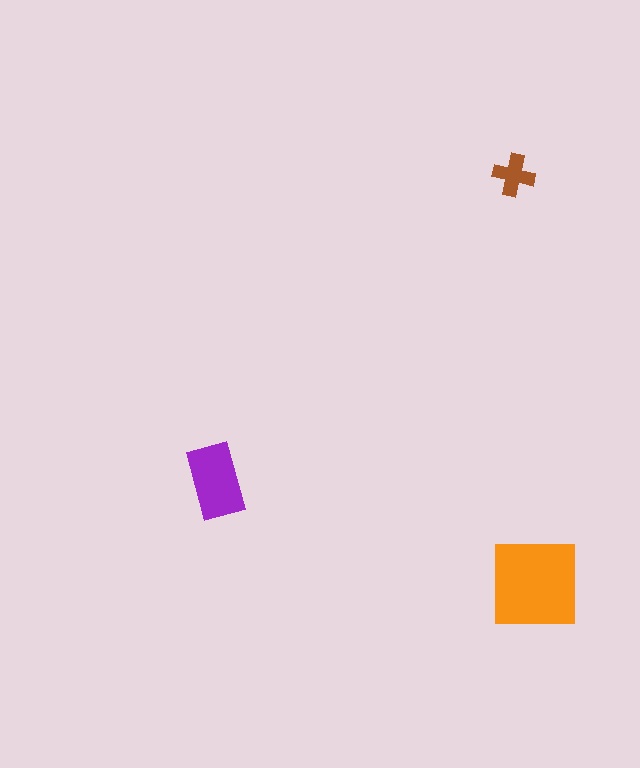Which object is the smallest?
The brown cross.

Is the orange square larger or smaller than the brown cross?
Larger.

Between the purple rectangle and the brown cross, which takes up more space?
The purple rectangle.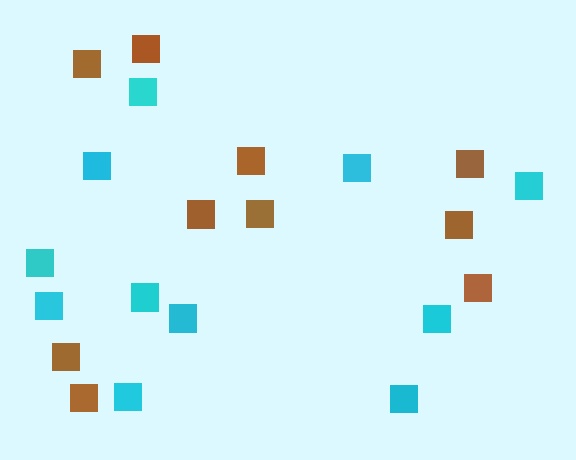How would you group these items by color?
There are 2 groups: one group of brown squares (10) and one group of cyan squares (11).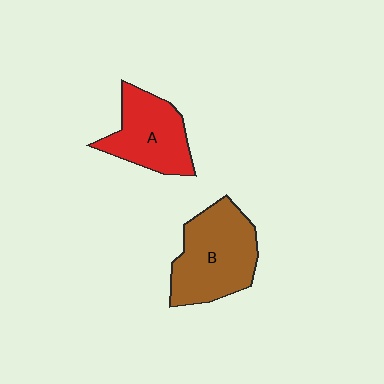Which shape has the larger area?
Shape B (brown).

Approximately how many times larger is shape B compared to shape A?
Approximately 1.3 times.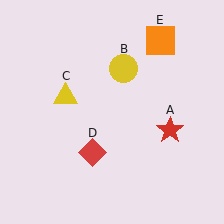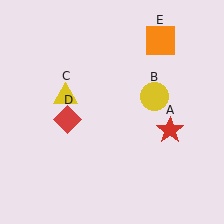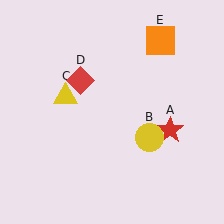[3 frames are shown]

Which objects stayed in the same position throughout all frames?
Red star (object A) and yellow triangle (object C) and orange square (object E) remained stationary.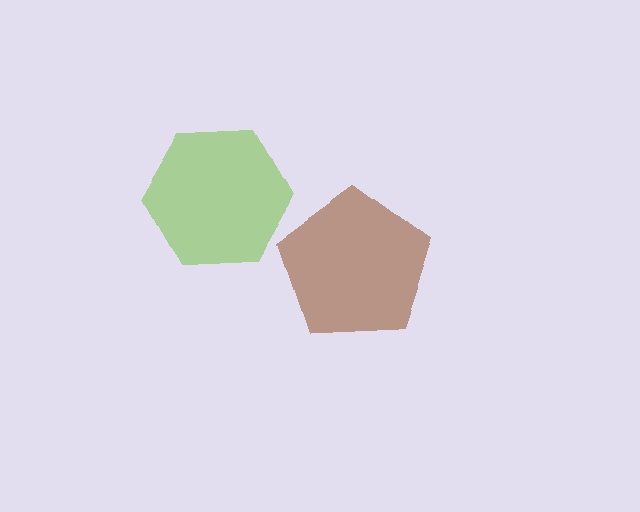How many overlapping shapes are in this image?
There are 2 overlapping shapes in the image.